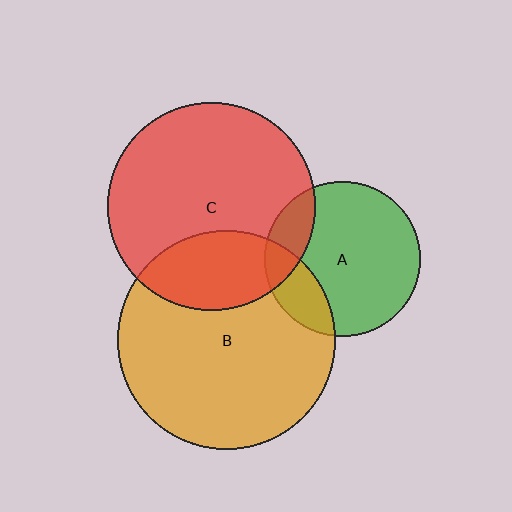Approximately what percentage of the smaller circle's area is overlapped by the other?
Approximately 15%.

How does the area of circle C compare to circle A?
Approximately 1.8 times.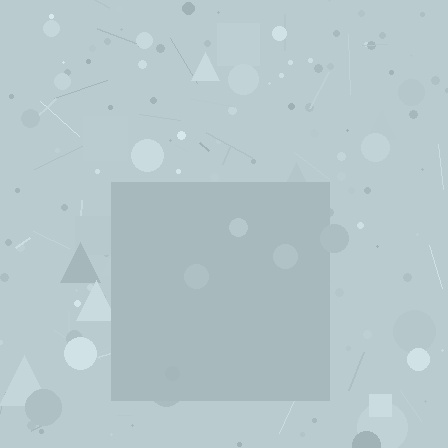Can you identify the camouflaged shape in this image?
The camouflaged shape is a square.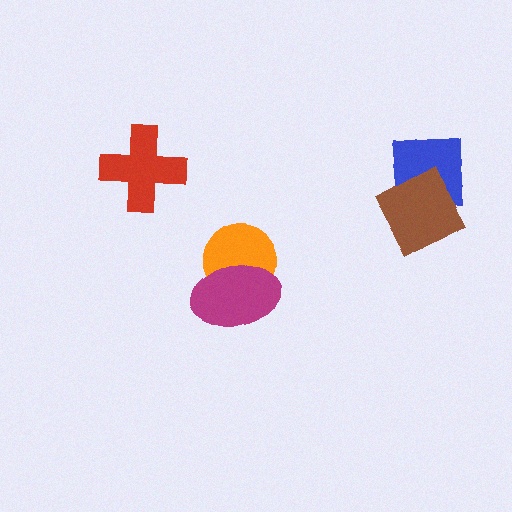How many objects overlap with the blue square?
1 object overlaps with the blue square.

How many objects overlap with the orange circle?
1 object overlaps with the orange circle.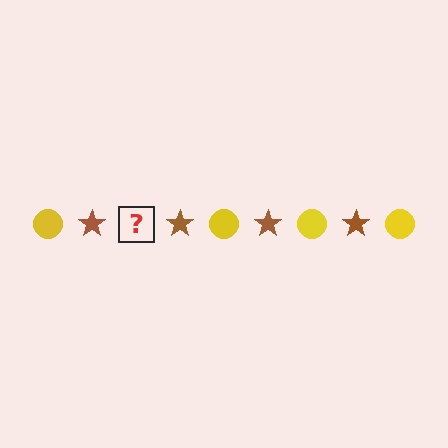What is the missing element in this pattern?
The missing element is a yellow circle.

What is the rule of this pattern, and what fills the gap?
The rule is that the pattern alternates between yellow circle and brown star. The gap should be filled with a yellow circle.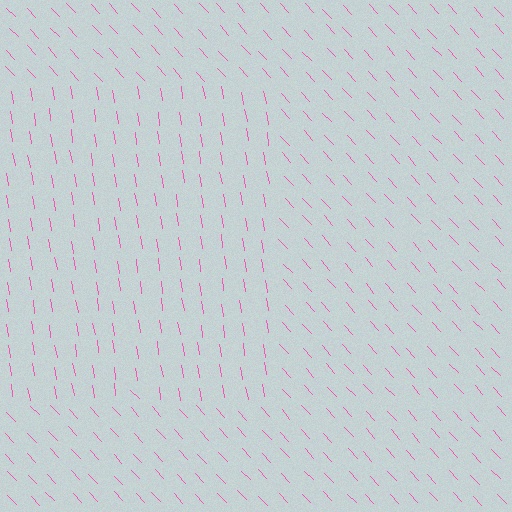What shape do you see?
I see a rectangle.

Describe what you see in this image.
The image is filled with small pink line segments. A rectangle region in the image has lines oriented differently from the surrounding lines, creating a visible texture boundary.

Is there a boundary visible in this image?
Yes, there is a texture boundary formed by a change in line orientation.